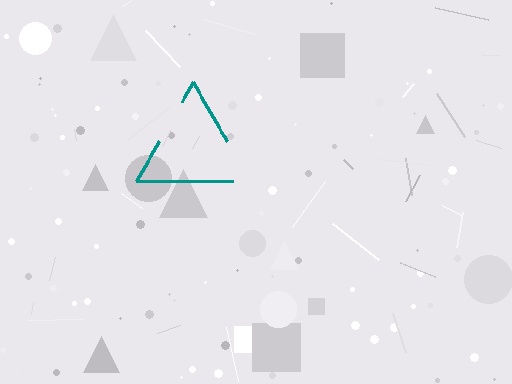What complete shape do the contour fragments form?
The contour fragments form a triangle.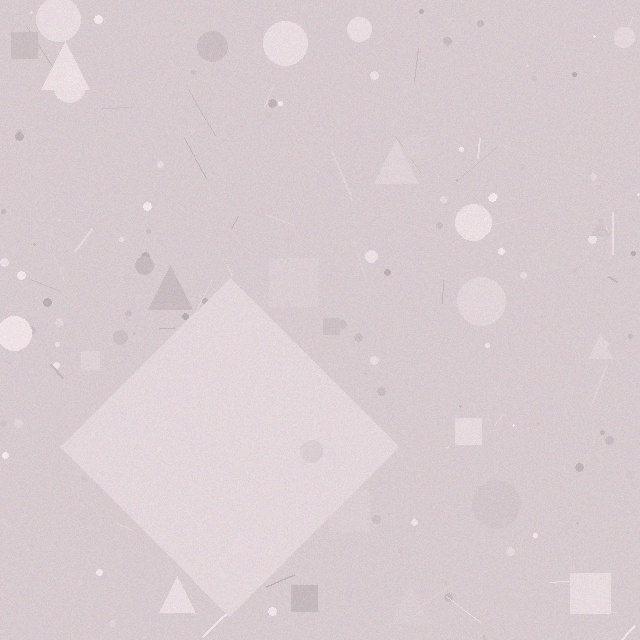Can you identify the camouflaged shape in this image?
The camouflaged shape is a diamond.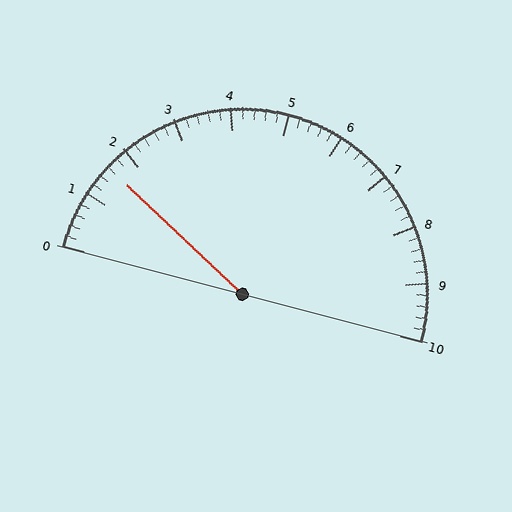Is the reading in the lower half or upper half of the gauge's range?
The reading is in the lower half of the range (0 to 10).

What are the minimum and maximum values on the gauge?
The gauge ranges from 0 to 10.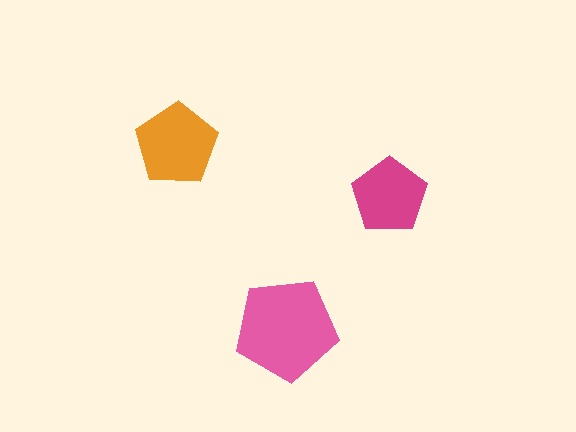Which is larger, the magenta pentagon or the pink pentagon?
The pink one.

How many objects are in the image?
There are 3 objects in the image.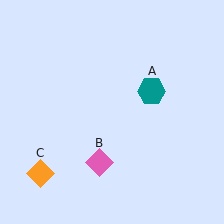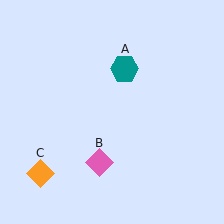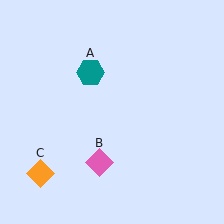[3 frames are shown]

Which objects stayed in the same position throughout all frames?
Pink diamond (object B) and orange diamond (object C) remained stationary.